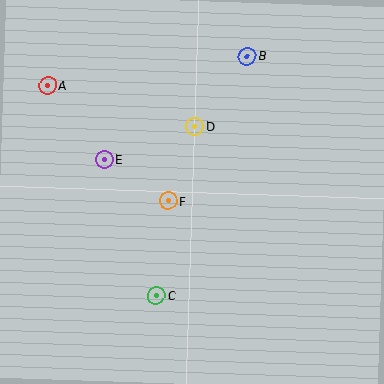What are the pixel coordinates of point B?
Point B is at (247, 56).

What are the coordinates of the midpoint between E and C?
The midpoint between E and C is at (130, 227).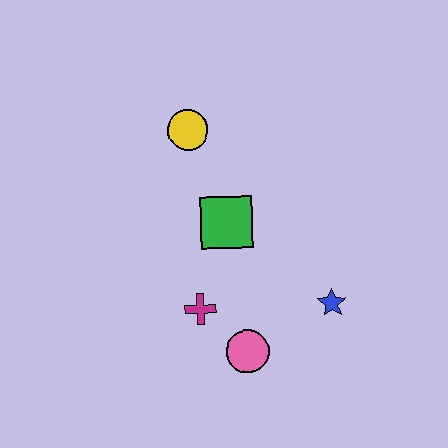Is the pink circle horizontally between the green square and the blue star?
Yes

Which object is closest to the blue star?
The pink circle is closest to the blue star.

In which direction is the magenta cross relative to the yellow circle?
The magenta cross is below the yellow circle.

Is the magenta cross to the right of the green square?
No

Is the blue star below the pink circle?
No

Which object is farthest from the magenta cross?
The yellow circle is farthest from the magenta cross.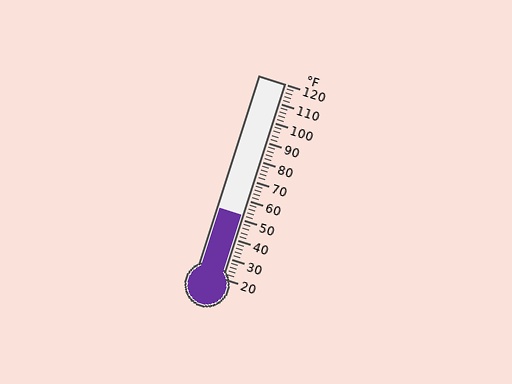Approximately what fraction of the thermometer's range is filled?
The thermometer is filled to approximately 30% of its range.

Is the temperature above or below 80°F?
The temperature is below 80°F.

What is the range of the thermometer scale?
The thermometer scale ranges from 20°F to 120°F.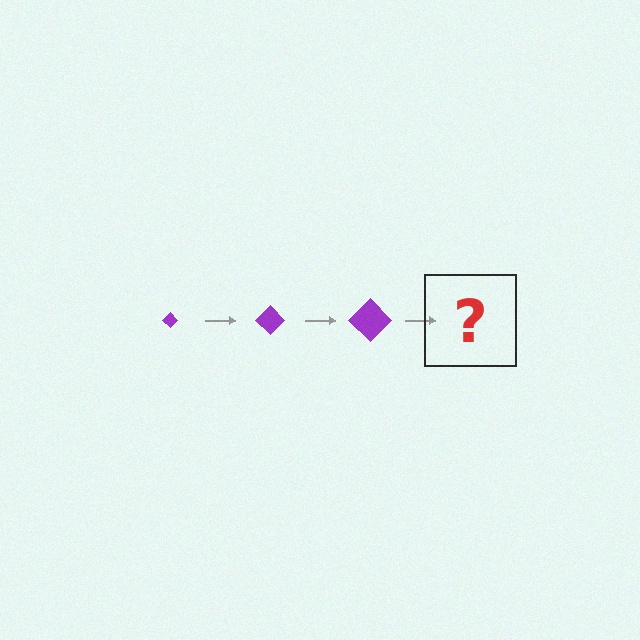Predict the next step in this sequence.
The next step is a purple diamond, larger than the previous one.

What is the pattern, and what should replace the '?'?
The pattern is that the diamond gets progressively larger each step. The '?' should be a purple diamond, larger than the previous one.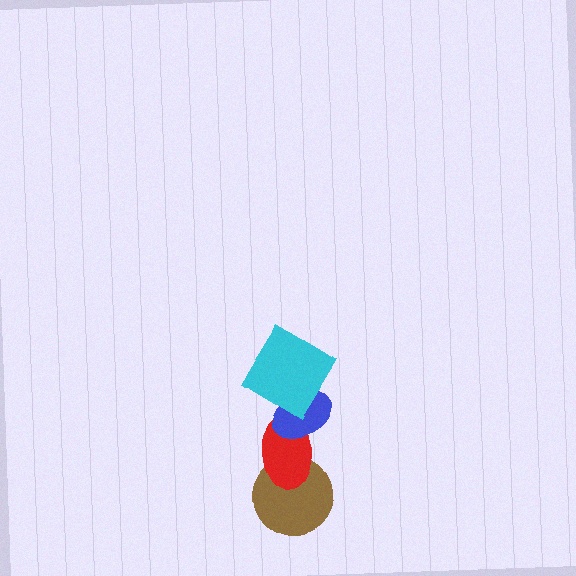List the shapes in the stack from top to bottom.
From top to bottom: the cyan diamond, the blue ellipse, the red ellipse, the brown circle.